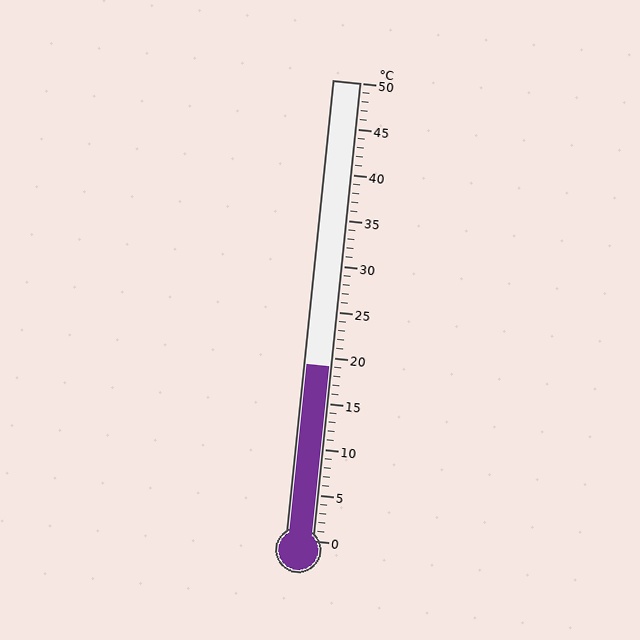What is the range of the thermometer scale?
The thermometer scale ranges from 0°C to 50°C.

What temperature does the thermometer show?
The thermometer shows approximately 19°C.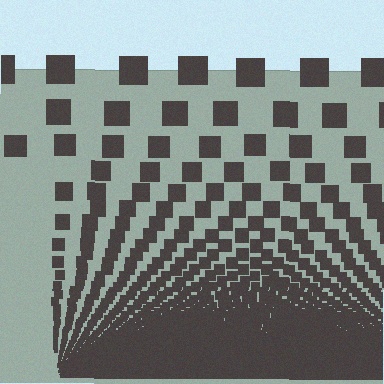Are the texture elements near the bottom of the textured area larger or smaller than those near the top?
Smaller. The gradient is inverted — elements near the bottom are smaller and denser.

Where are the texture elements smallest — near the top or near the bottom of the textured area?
Near the bottom.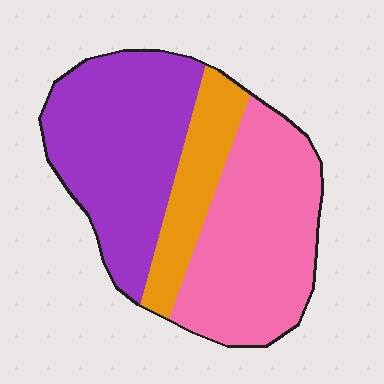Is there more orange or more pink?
Pink.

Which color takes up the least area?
Orange, at roughly 15%.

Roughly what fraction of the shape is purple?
Purple takes up about two fifths (2/5) of the shape.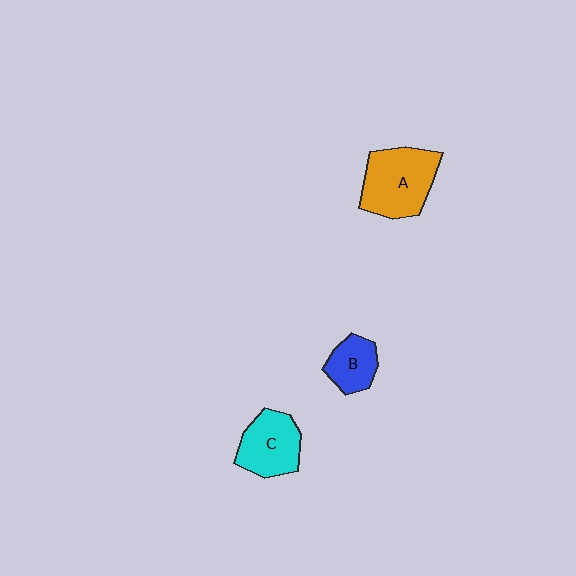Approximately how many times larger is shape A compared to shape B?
Approximately 1.9 times.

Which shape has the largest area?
Shape A (orange).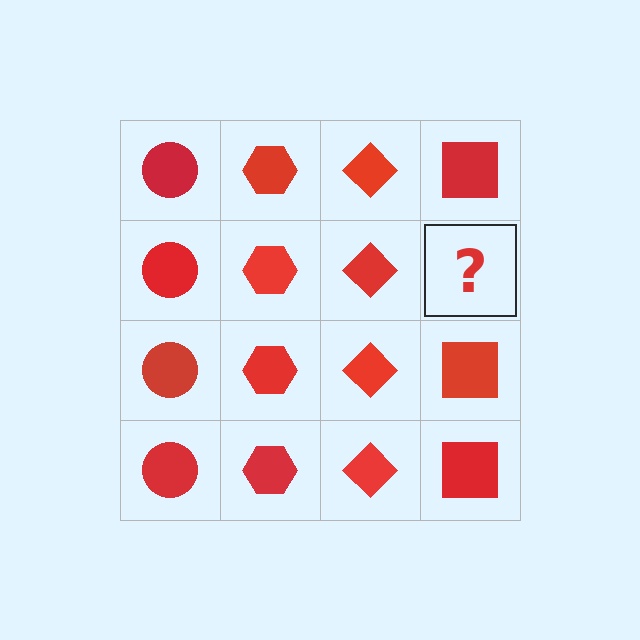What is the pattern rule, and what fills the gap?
The rule is that each column has a consistent shape. The gap should be filled with a red square.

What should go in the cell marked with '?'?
The missing cell should contain a red square.